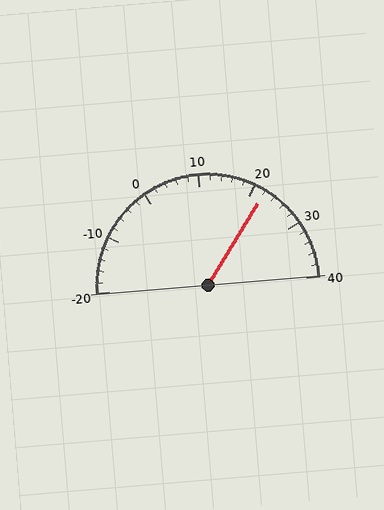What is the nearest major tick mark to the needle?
The nearest major tick mark is 20.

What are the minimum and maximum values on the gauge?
The gauge ranges from -20 to 40.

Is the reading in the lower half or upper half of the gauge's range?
The reading is in the upper half of the range (-20 to 40).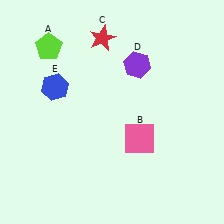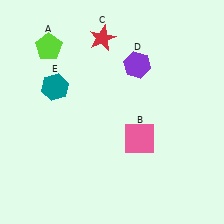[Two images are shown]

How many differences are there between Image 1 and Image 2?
There is 1 difference between the two images.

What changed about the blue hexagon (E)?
In Image 1, E is blue. In Image 2, it changed to teal.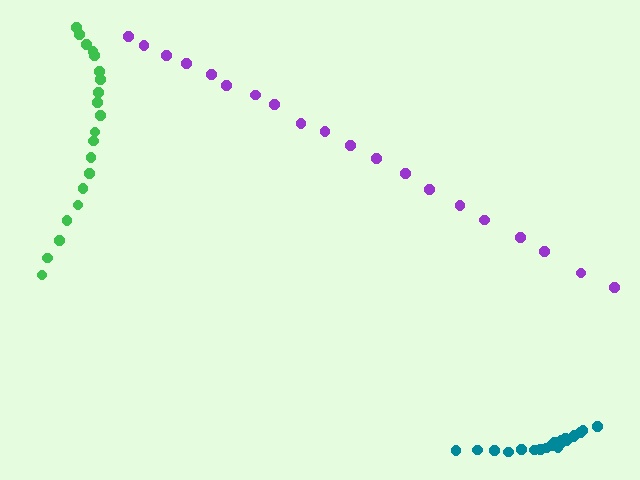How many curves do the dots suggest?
There are 3 distinct paths.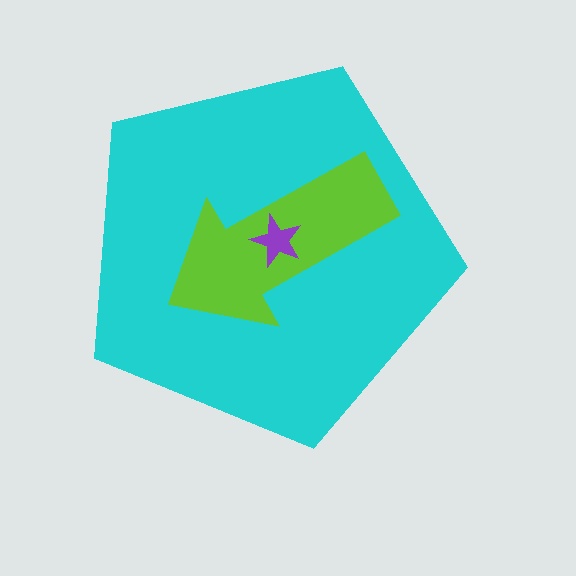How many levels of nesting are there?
3.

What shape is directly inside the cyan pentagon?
The lime arrow.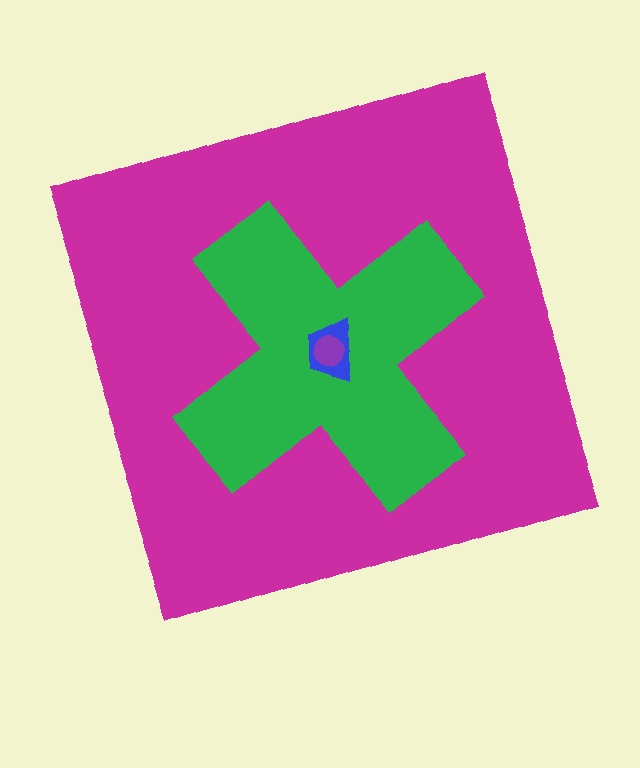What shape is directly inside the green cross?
The blue trapezoid.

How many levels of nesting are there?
4.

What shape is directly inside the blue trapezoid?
The purple circle.